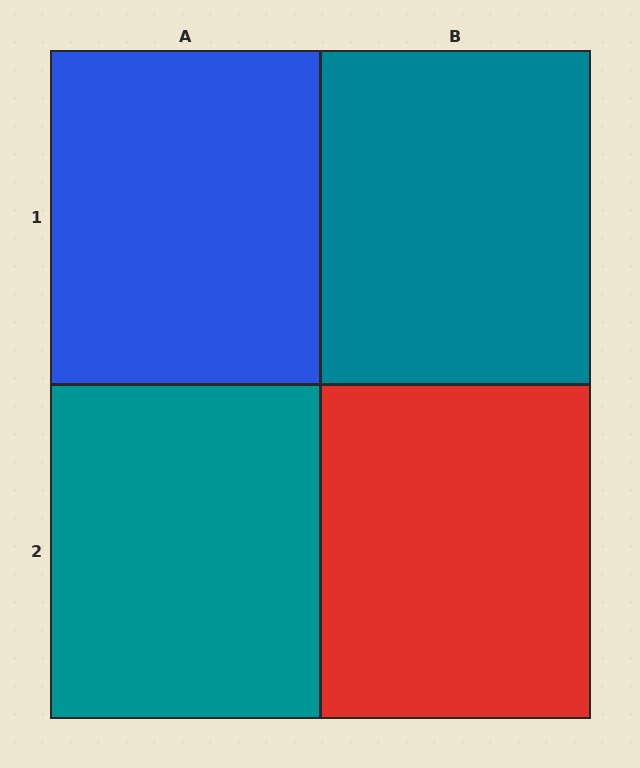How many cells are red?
1 cell is red.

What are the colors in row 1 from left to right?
Blue, teal.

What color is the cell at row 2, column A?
Teal.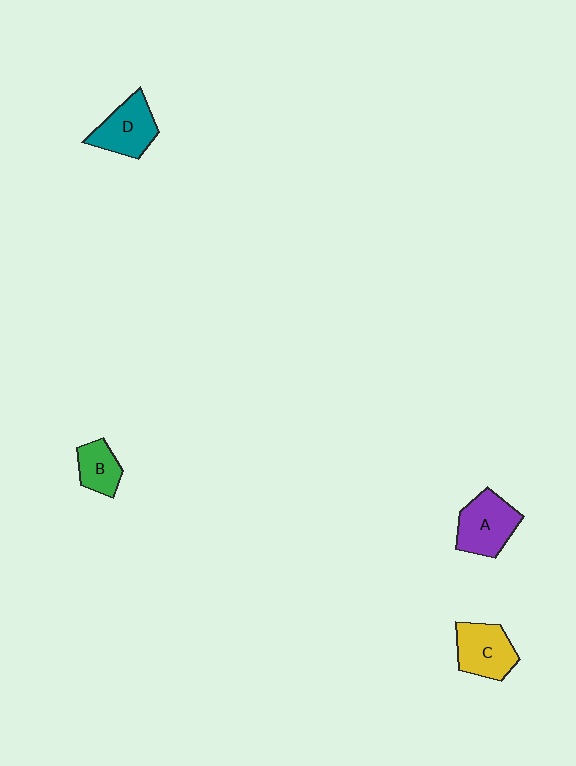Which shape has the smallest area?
Shape B (green).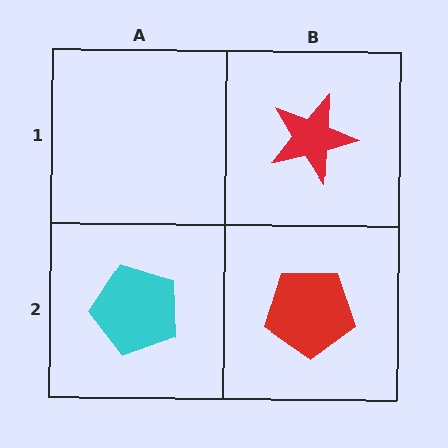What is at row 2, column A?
A cyan pentagon.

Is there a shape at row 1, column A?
No, that cell is empty.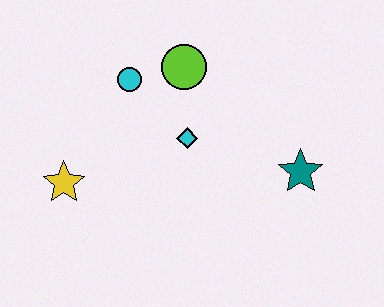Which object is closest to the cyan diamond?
The lime circle is closest to the cyan diamond.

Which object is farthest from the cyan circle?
The teal star is farthest from the cyan circle.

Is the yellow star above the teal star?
No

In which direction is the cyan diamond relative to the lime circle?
The cyan diamond is below the lime circle.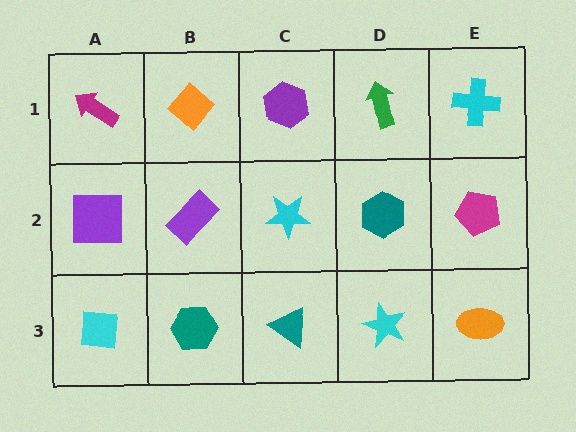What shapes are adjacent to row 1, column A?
A purple square (row 2, column A), an orange diamond (row 1, column B).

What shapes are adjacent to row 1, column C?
A cyan star (row 2, column C), an orange diamond (row 1, column B), a green arrow (row 1, column D).